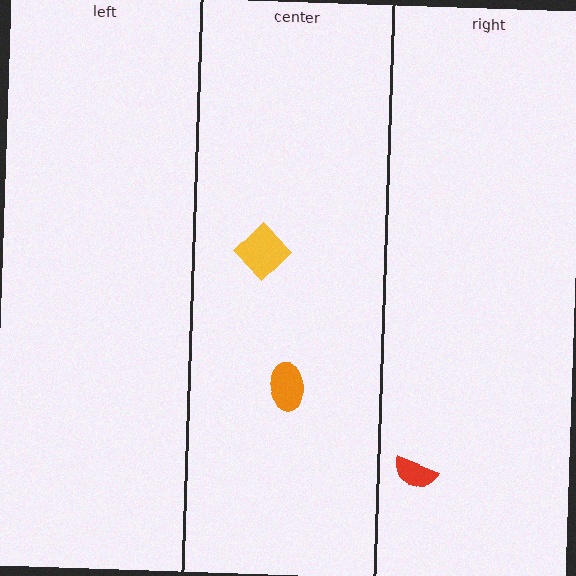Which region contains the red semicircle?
The right region.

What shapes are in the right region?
The red semicircle.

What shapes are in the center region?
The yellow diamond, the orange ellipse.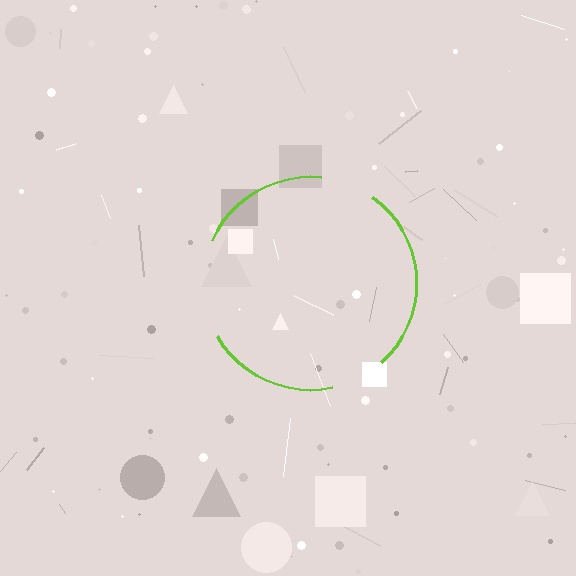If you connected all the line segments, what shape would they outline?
They would outline a circle.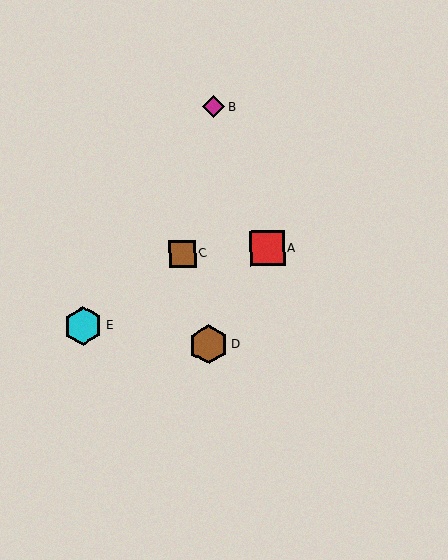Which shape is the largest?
The brown hexagon (labeled D) is the largest.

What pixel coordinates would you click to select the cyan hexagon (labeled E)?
Click at (83, 326) to select the cyan hexagon E.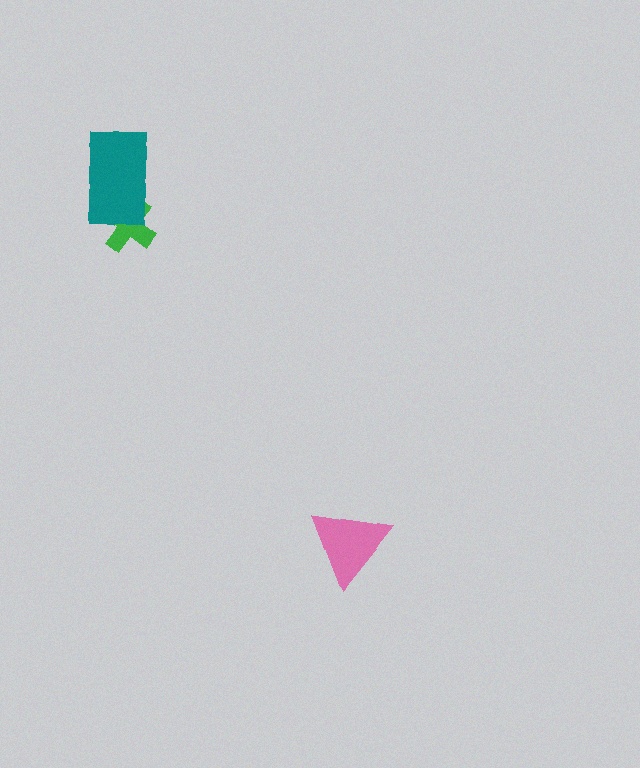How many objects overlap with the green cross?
1 object overlaps with the green cross.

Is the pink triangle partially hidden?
No, no other shape covers it.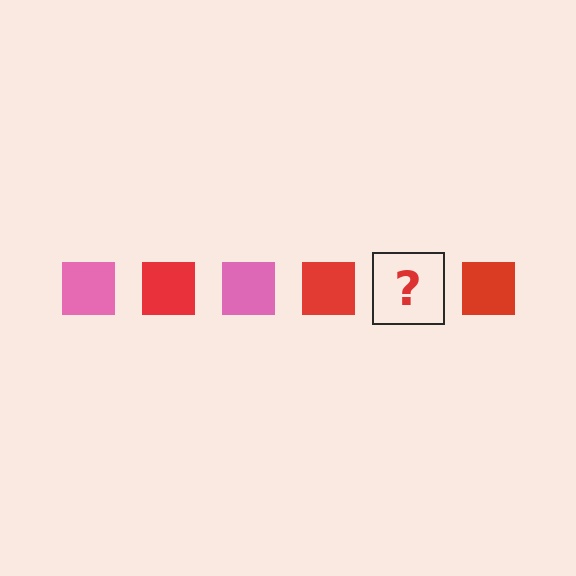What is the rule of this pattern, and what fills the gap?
The rule is that the pattern cycles through pink, red squares. The gap should be filled with a pink square.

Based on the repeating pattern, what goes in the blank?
The blank should be a pink square.